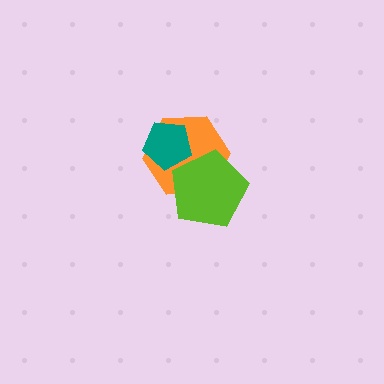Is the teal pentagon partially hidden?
No, no other shape covers it.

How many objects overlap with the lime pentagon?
1 object overlaps with the lime pentagon.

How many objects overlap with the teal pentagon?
1 object overlaps with the teal pentagon.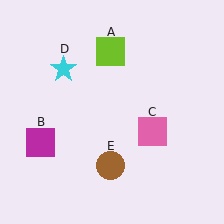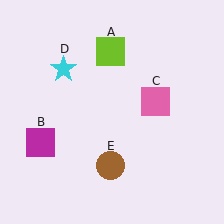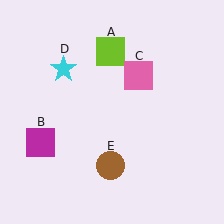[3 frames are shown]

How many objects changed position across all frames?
1 object changed position: pink square (object C).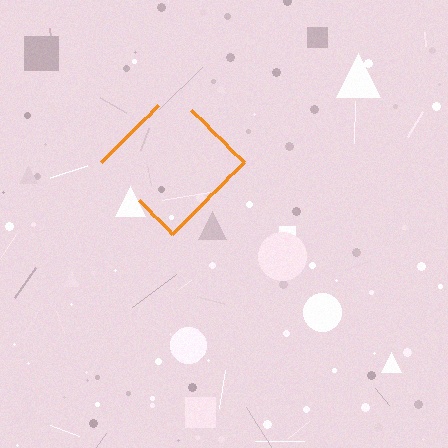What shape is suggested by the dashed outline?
The dashed outline suggests a diamond.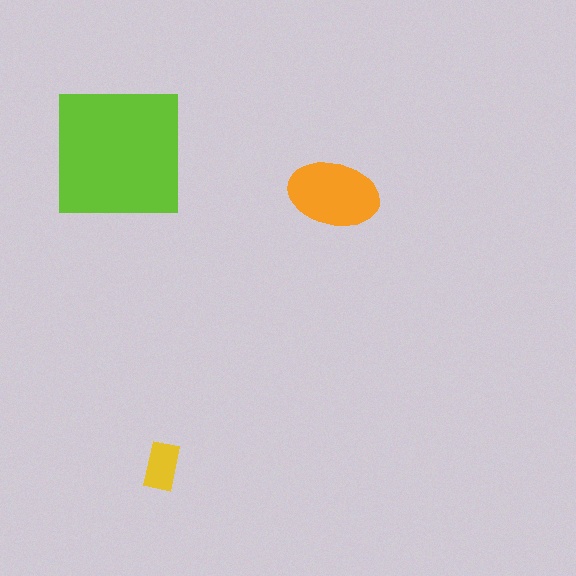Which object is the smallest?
The yellow rectangle.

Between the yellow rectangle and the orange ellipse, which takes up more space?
The orange ellipse.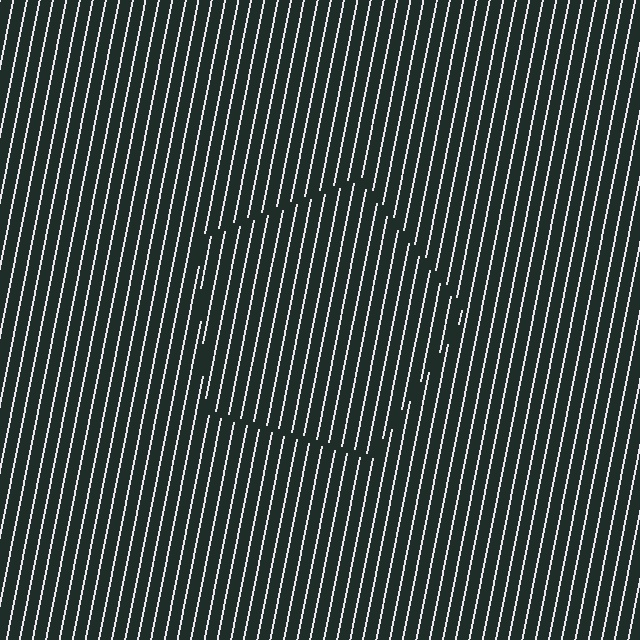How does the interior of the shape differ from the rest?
The interior of the shape contains the same grating, shifted by half a period — the contour is defined by the phase discontinuity where line-ends from the inner and outer gratings abut.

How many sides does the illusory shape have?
5 sides — the line-ends trace a pentagon.